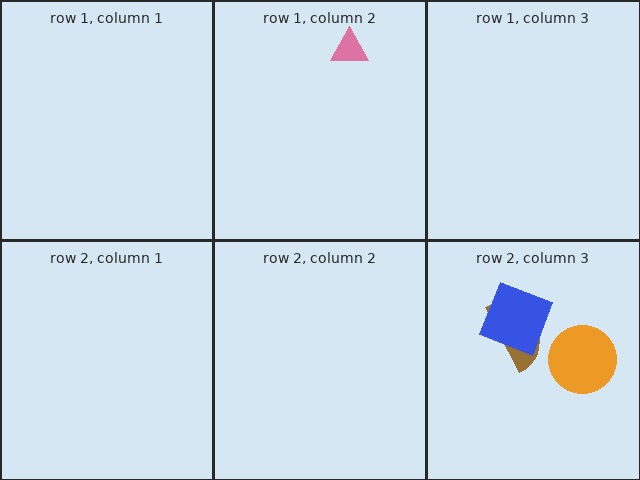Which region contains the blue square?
The row 2, column 3 region.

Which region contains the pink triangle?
The row 1, column 2 region.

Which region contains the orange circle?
The row 2, column 3 region.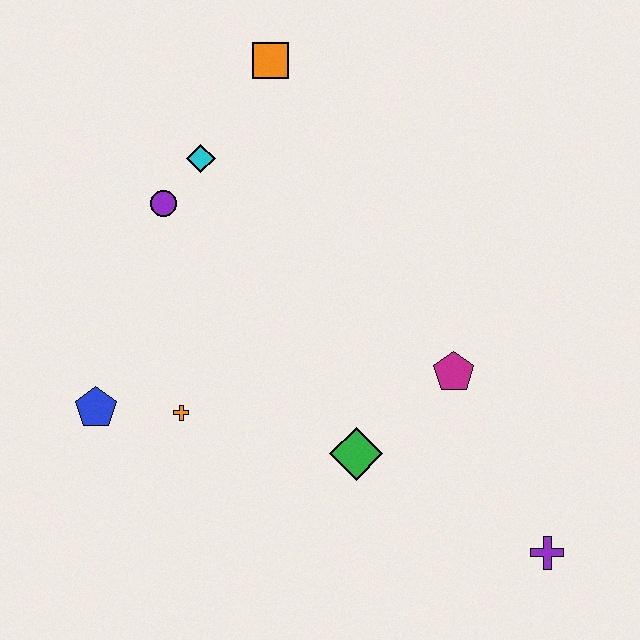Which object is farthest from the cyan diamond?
The purple cross is farthest from the cyan diamond.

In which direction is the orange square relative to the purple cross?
The orange square is above the purple cross.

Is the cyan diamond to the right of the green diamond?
No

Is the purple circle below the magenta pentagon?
No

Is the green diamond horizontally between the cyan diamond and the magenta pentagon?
Yes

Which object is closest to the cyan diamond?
The purple circle is closest to the cyan diamond.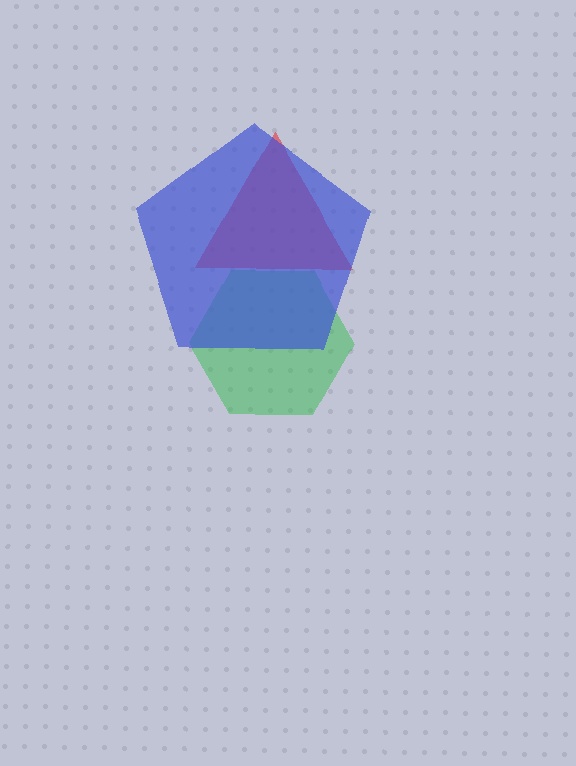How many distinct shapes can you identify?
There are 3 distinct shapes: a red triangle, a green hexagon, a blue pentagon.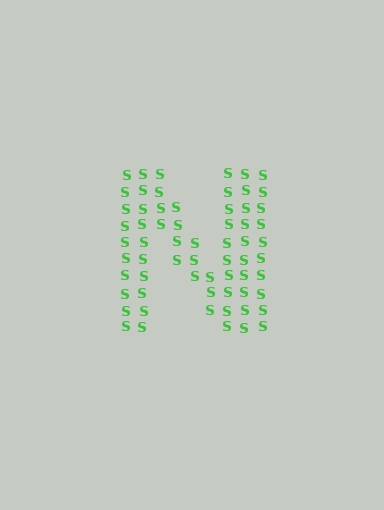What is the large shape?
The large shape is the letter N.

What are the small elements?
The small elements are letter S's.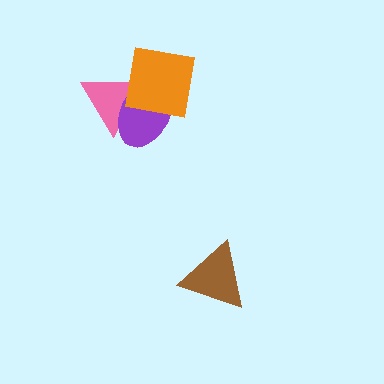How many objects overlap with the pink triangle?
2 objects overlap with the pink triangle.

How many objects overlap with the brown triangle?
0 objects overlap with the brown triangle.